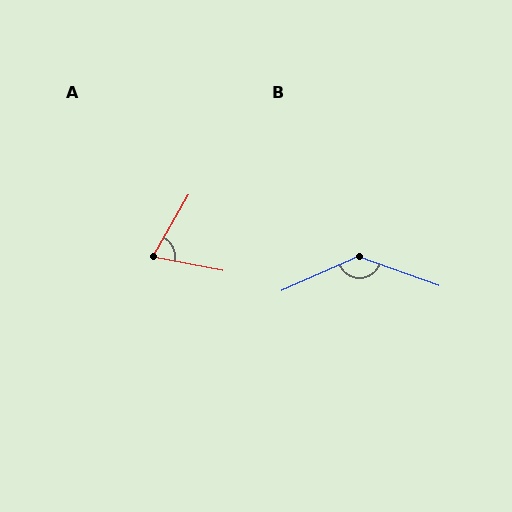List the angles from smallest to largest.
A (71°), B (136°).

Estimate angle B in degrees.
Approximately 136 degrees.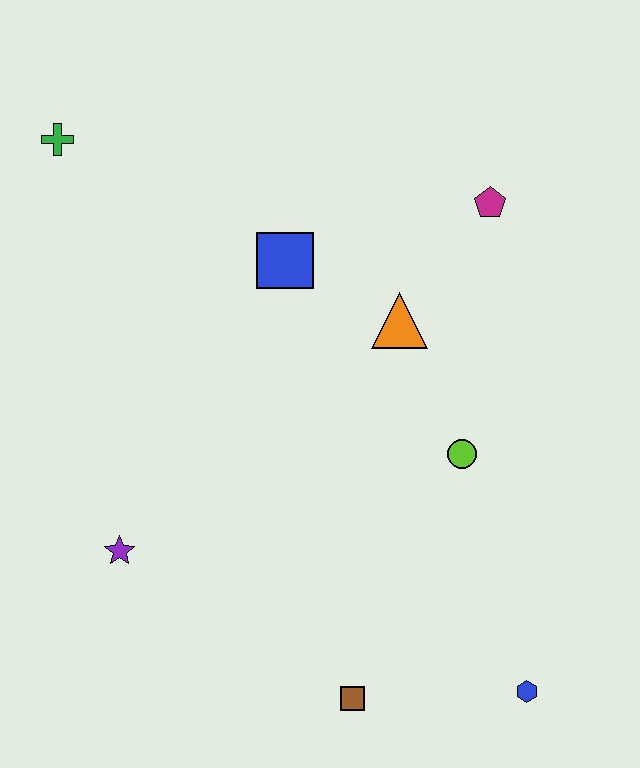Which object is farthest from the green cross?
The blue hexagon is farthest from the green cross.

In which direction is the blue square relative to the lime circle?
The blue square is above the lime circle.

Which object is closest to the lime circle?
The orange triangle is closest to the lime circle.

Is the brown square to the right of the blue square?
Yes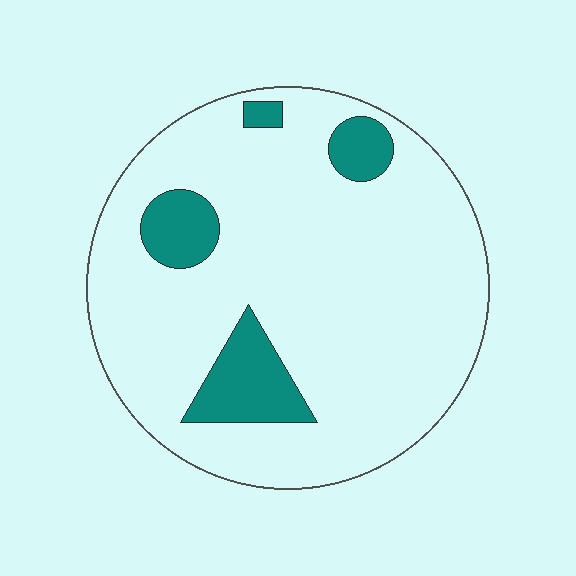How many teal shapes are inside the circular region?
4.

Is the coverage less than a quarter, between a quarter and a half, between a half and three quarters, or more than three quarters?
Less than a quarter.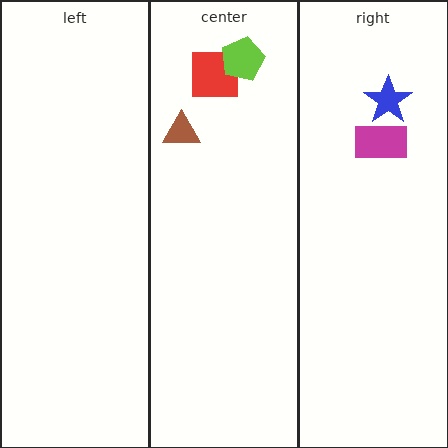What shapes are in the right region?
The magenta rectangle, the blue star.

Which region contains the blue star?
The right region.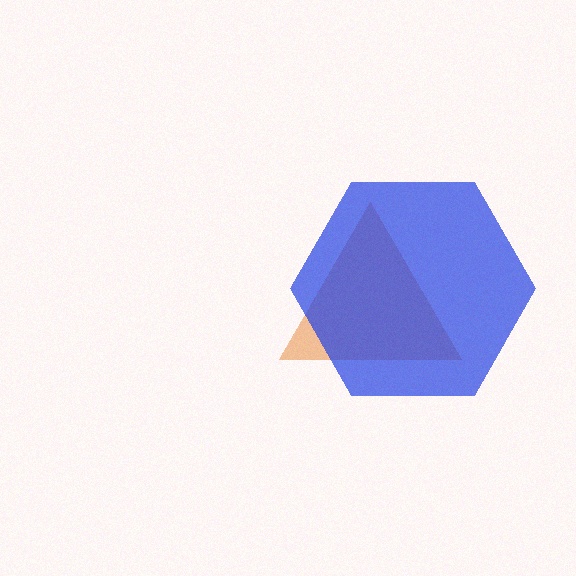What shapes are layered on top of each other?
The layered shapes are: an orange triangle, a blue hexagon.